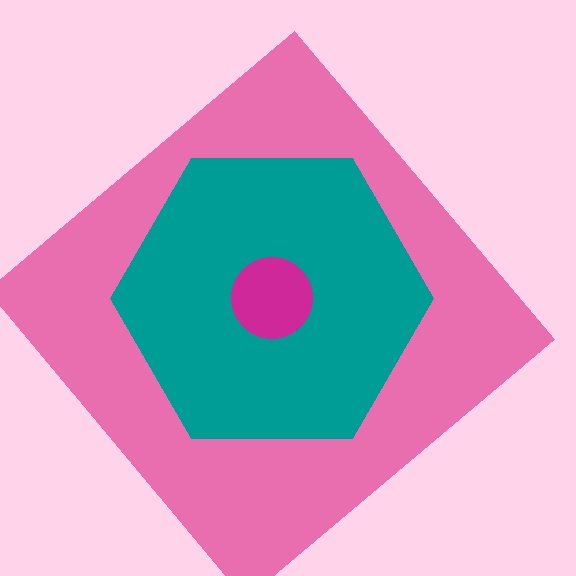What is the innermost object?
The magenta circle.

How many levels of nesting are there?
3.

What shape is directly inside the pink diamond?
The teal hexagon.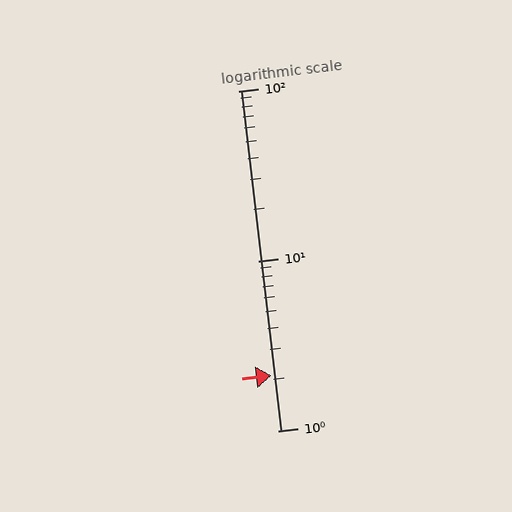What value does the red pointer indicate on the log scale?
The pointer indicates approximately 2.1.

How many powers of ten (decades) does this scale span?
The scale spans 2 decades, from 1 to 100.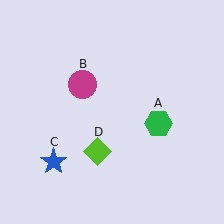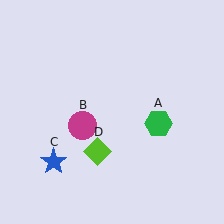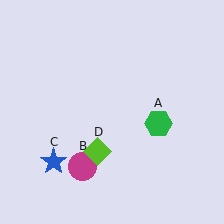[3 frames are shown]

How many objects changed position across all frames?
1 object changed position: magenta circle (object B).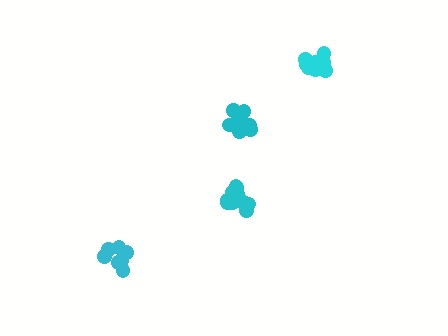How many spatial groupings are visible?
There are 4 spatial groupings.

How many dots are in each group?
Group 1: 9 dots, Group 2: 12 dots, Group 3: 10 dots, Group 4: 7 dots (38 total).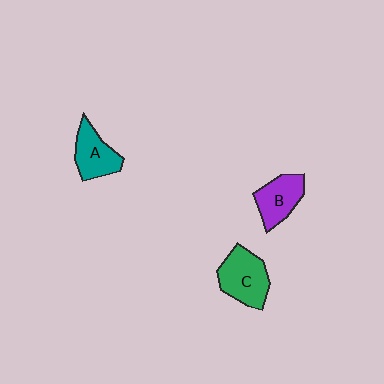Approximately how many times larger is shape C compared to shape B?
Approximately 1.3 times.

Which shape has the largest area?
Shape C (green).